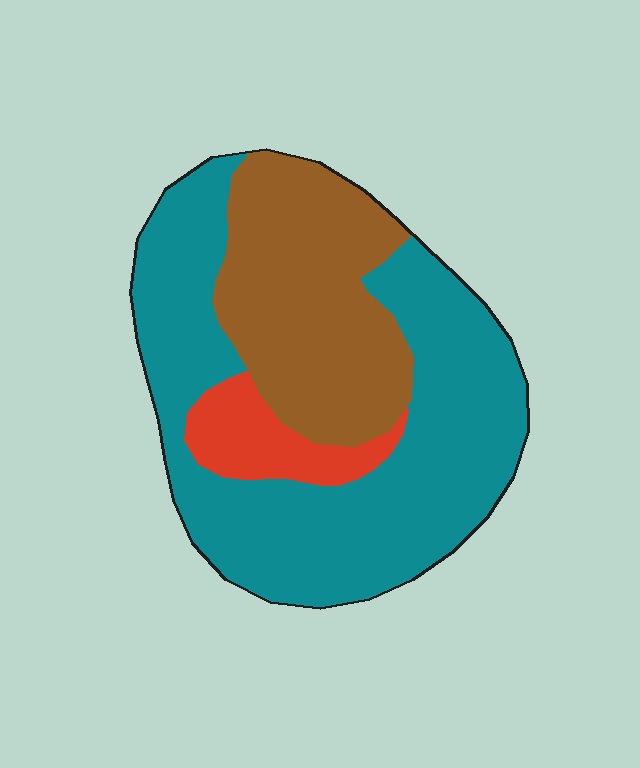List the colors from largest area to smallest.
From largest to smallest: teal, brown, red.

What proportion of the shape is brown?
Brown covers around 30% of the shape.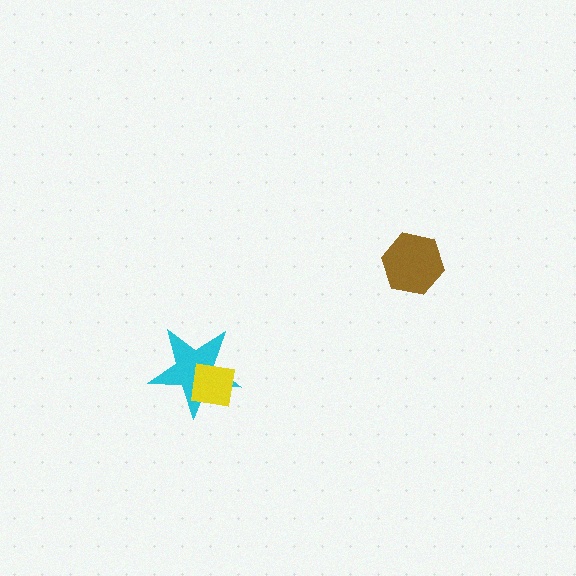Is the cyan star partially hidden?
Yes, it is partially covered by another shape.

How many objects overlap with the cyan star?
1 object overlaps with the cyan star.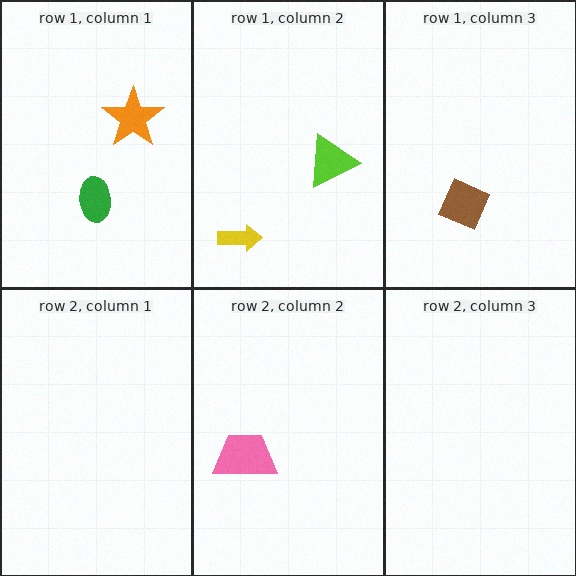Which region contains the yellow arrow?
The row 1, column 2 region.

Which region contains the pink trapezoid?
The row 2, column 2 region.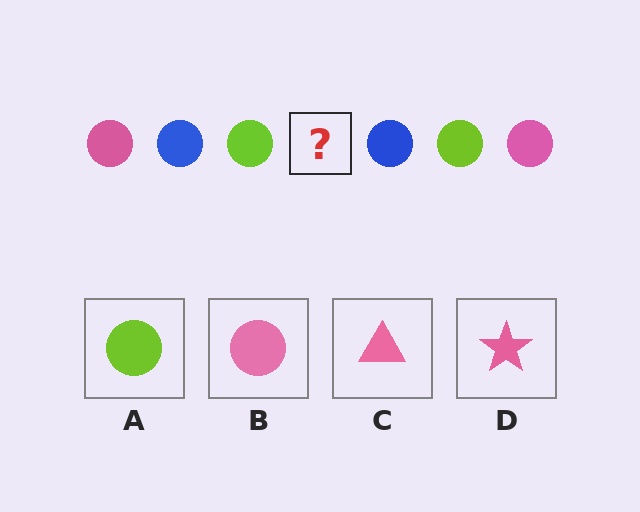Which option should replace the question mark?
Option B.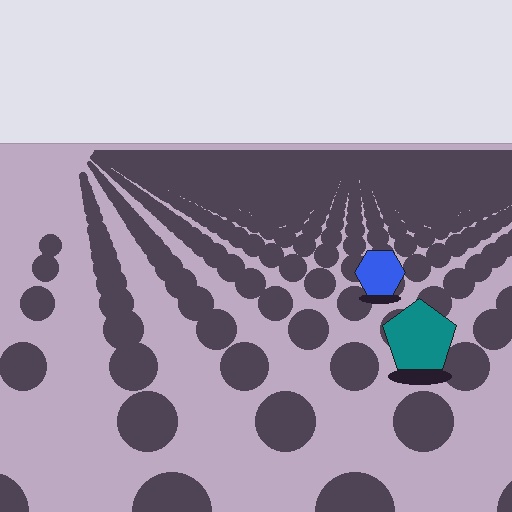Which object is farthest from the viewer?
The blue hexagon is farthest from the viewer. It appears smaller and the ground texture around it is denser.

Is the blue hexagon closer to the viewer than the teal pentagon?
No. The teal pentagon is closer — you can tell from the texture gradient: the ground texture is coarser near it.